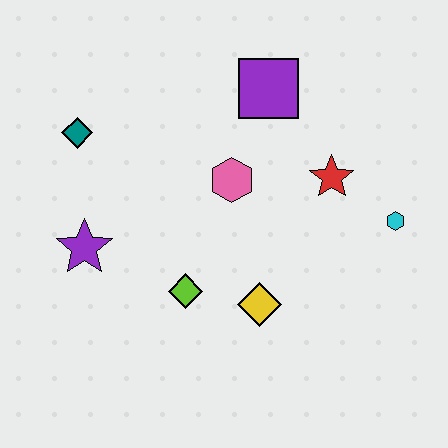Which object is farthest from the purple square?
The purple star is farthest from the purple square.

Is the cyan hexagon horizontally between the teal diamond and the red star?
No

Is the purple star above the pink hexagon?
No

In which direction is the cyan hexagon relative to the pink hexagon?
The cyan hexagon is to the right of the pink hexagon.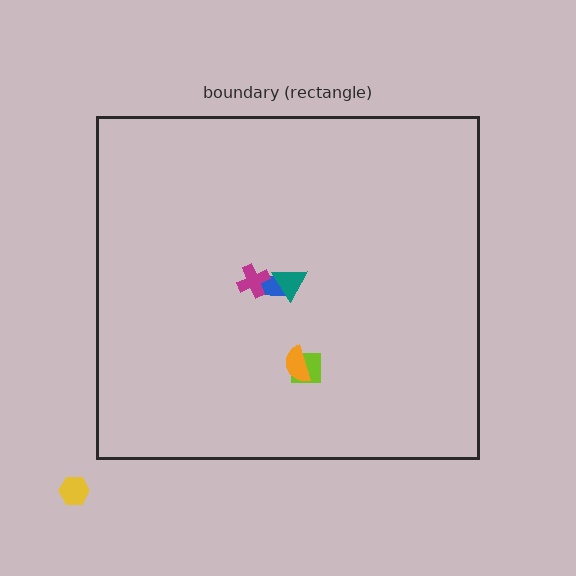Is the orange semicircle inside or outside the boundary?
Inside.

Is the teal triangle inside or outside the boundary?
Inside.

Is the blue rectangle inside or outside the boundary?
Inside.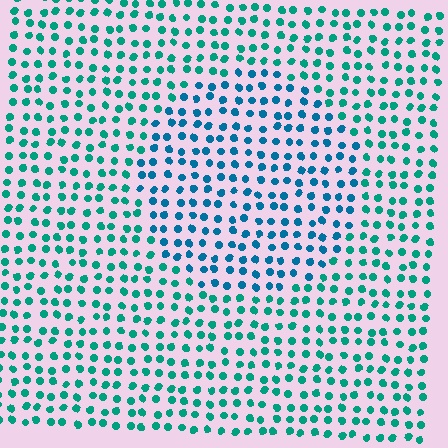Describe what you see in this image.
The image is filled with small teal elements in a uniform arrangement. A circle-shaped region is visible where the elements are tinted to a slightly different hue, forming a subtle color boundary.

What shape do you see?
I see a circle.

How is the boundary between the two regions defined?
The boundary is defined purely by a slight shift in hue (about 30 degrees). Spacing, size, and orientation are identical on both sides.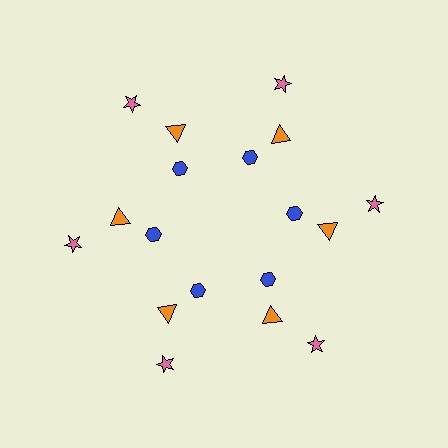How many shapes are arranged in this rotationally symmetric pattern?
There are 18 shapes, arranged in 6 groups of 3.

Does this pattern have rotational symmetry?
Yes, this pattern has 6-fold rotational symmetry. It looks the same after rotating 60 degrees around the center.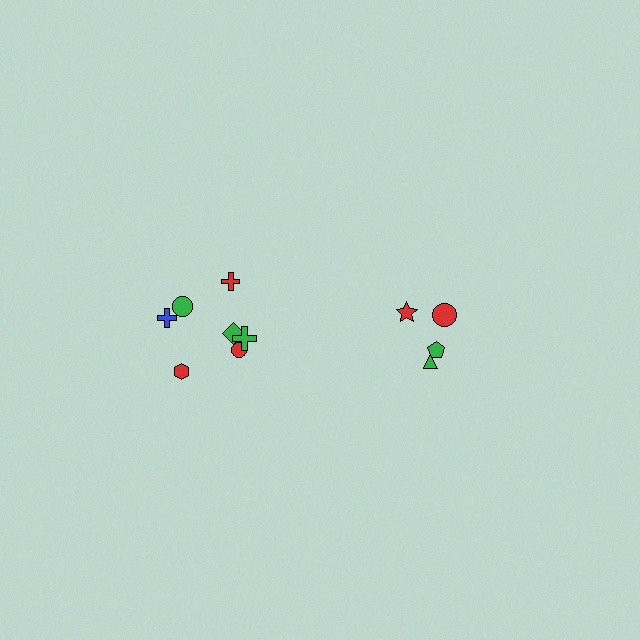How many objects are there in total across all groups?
There are 11 objects.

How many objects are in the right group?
There are 4 objects.